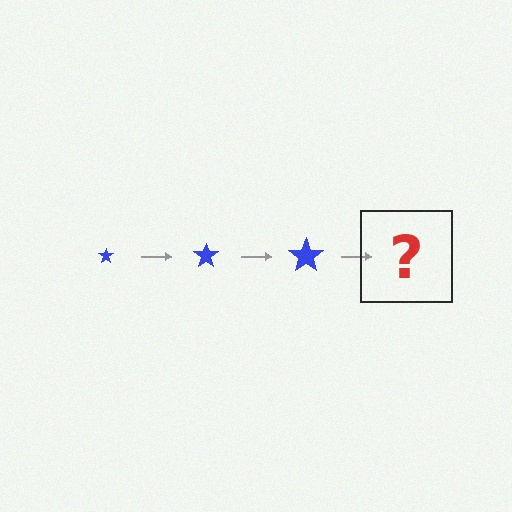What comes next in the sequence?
The next element should be a blue star, larger than the previous one.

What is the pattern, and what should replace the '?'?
The pattern is that the star gets progressively larger each step. The '?' should be a blue star, larger than the previous one.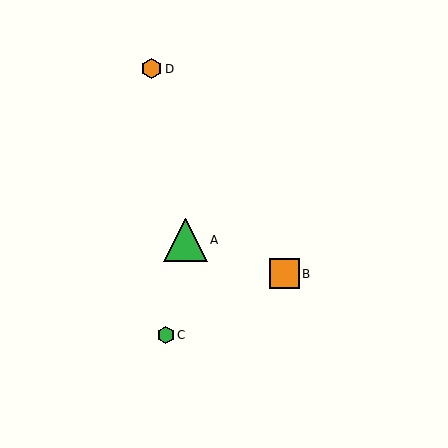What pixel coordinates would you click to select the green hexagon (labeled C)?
Click at (166, 335) to select the green hexagon C.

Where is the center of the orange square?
The center of the orange square is at (285, 274).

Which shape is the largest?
The green triangle (labeled A) is the largest.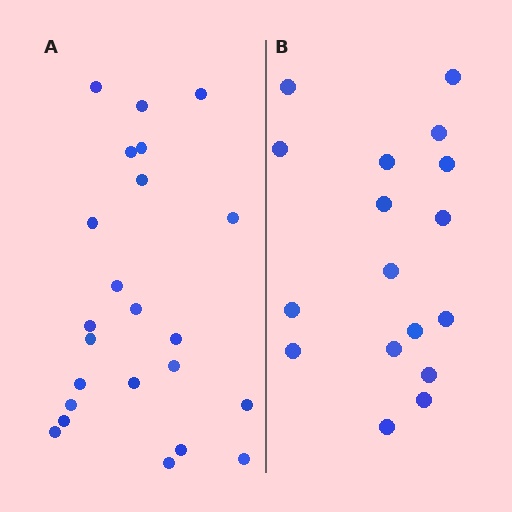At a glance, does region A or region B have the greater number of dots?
Region A (the left region) has more dots.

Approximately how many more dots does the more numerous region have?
Region A has about 6 more dots than region B.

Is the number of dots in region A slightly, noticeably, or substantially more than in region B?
Region A has noticeably more, but not dramatically so. The ratio is roughly 1.4 to 1.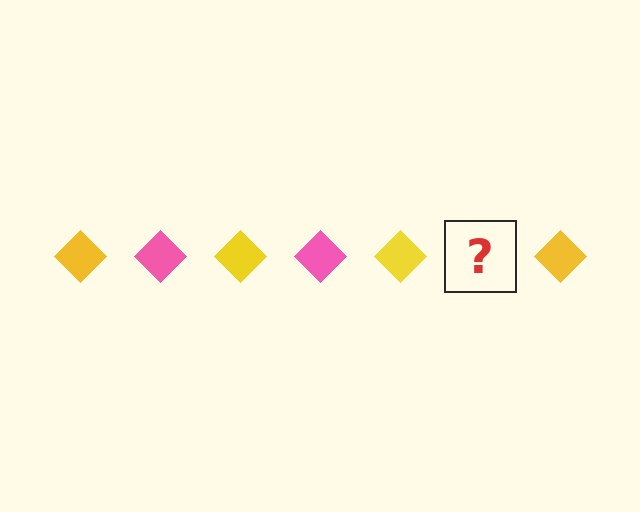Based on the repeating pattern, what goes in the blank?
The blank should be a pink diamond.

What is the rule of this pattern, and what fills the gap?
The rule is that the pattern cycles through yellow, pink diamonds. The gap should be filled with a pink diamond.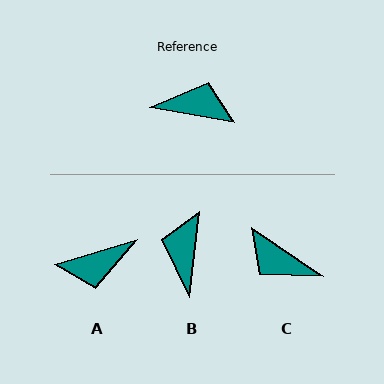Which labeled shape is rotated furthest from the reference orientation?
C, about 155 degrees away.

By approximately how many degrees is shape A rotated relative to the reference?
Approximately 154 degrees clockwise.